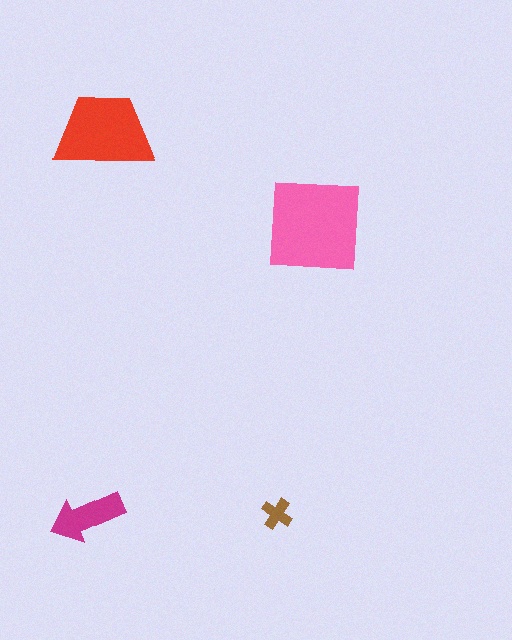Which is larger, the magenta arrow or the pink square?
The pink square.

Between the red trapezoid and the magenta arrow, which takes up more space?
The red trapezoid.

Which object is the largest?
The pink square.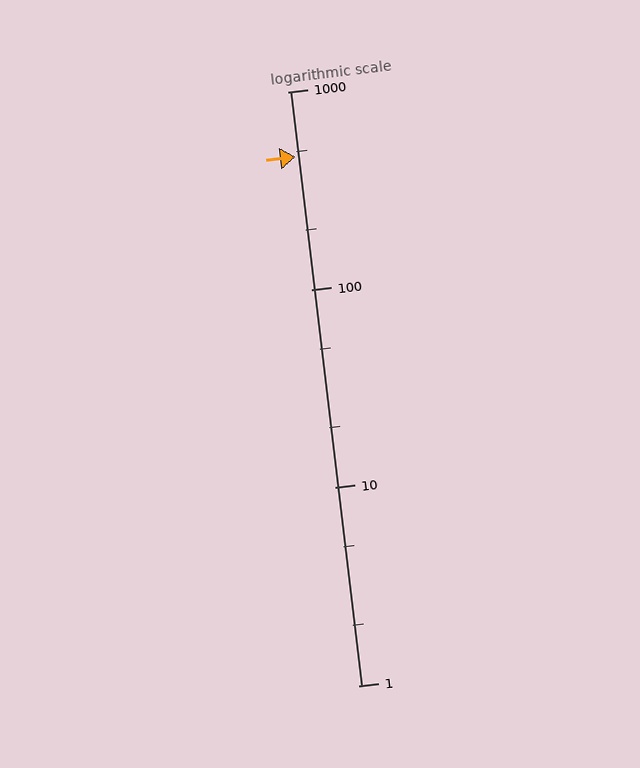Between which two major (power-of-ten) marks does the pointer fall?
The pointer is between 100 and 1000.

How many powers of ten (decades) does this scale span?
The scale spans 3 decades, from 1 to 1000.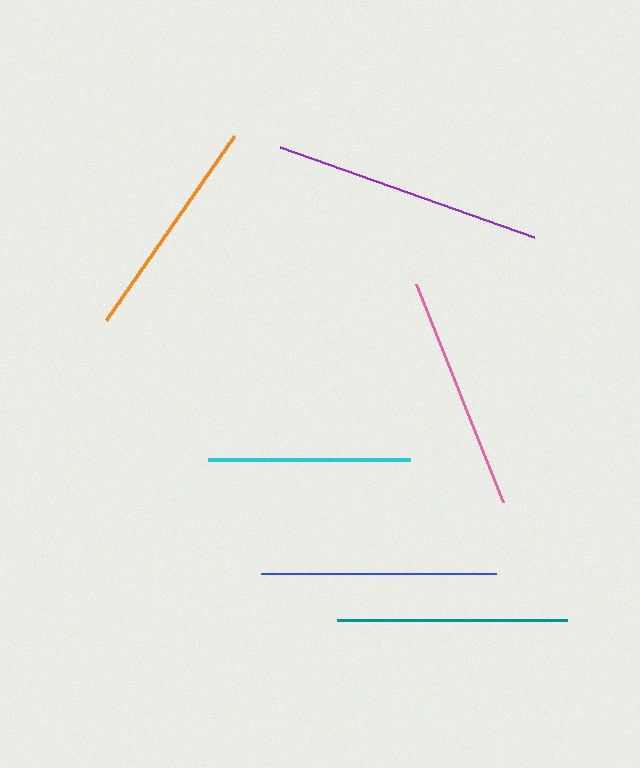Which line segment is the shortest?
The cyan line is the shortest at approximately 202 pixels.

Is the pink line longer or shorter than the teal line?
The pink line is longer than the teal line.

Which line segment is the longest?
The purple line is the longest at approximately 270 pixels.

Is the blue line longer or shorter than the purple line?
The purple line is longer than the blue line.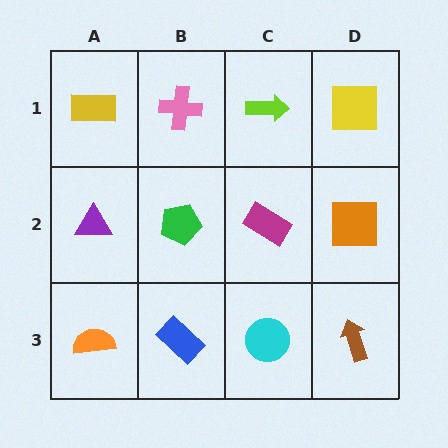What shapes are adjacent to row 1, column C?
A magenta rectangle (row 2, column C), a pink cross (row 1, column B), a yellow square (row 1, column D).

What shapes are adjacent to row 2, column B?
A pink cross (row 1, column B), a blue rectangle (row 3, column B), a purple triangle (row 2, column A), a magenta rectangle (row 2, column C).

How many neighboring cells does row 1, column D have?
2.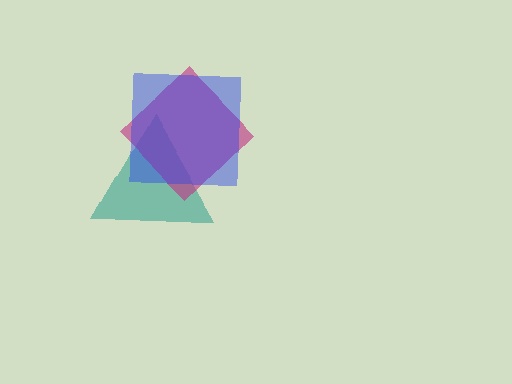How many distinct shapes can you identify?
There are 3 distinct shapes: a teal triangle, a magenta diamond, a blue square.